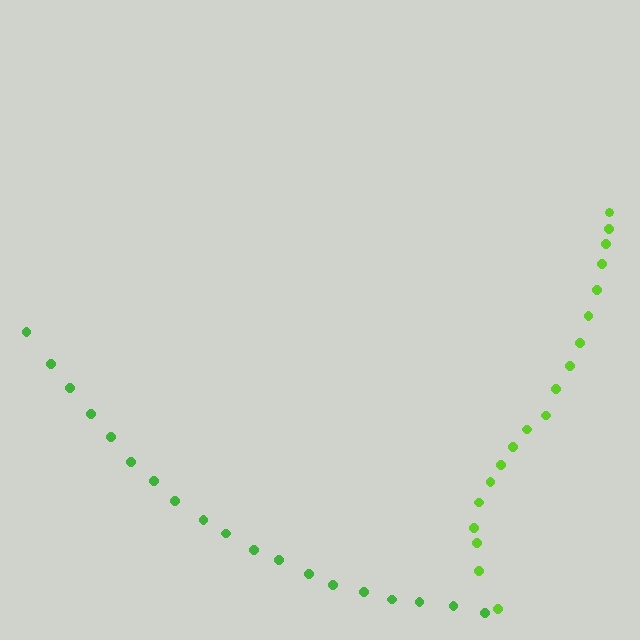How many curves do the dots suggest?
There are 2 distinct paths.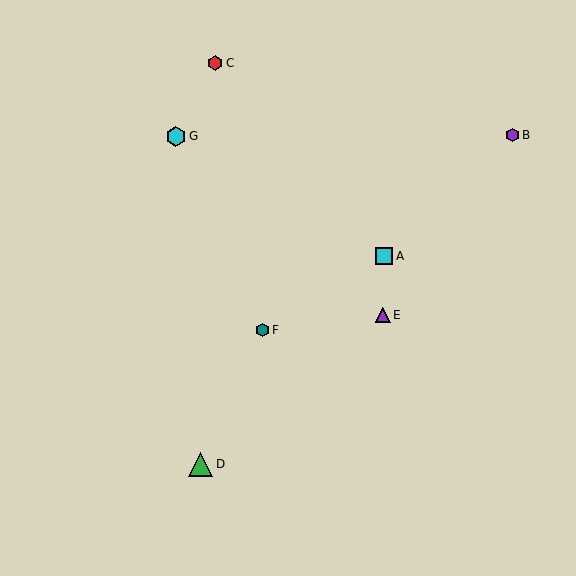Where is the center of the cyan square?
The center of the cyan square is at (384, 256).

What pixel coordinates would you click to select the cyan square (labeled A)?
Click at (384, 256) to select the cyan square A.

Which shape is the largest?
The green triangle (labeled D) is the largest.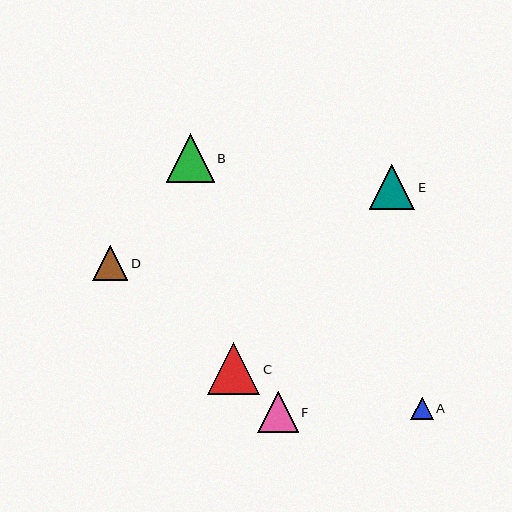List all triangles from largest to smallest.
From largest to smallest: C, B, E, F, D, A.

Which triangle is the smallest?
Triangle A is the smallest with a size of approximately 22 pixels.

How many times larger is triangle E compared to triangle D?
Triangle E is approximately 1.3 times the size of triangle D.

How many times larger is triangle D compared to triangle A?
Triangle D is approximately 1.6 times the size of triangle A.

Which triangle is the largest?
Triangle C is the largest with a size of approximately 52 pixels.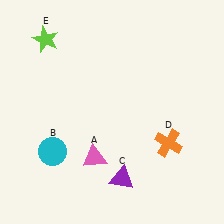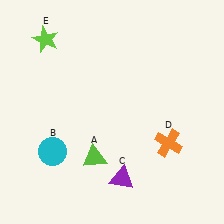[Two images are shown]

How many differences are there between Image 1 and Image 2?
There is 1 difference between the two images.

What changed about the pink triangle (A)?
In Image 1, A is pink. In Image 2, it changed to lime.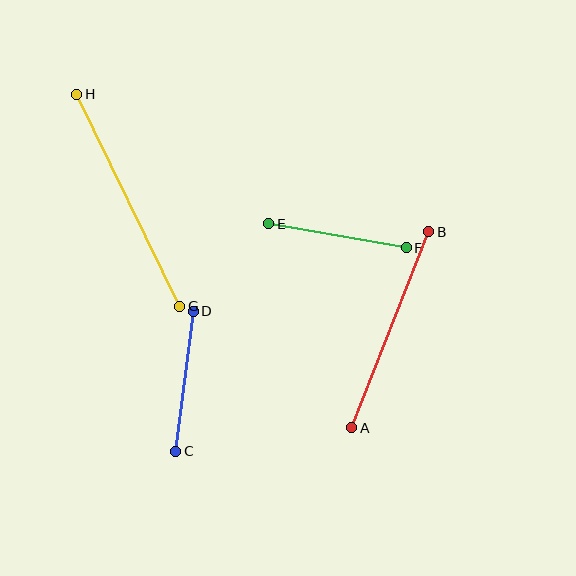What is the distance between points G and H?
The distance is approximately 236 pixels.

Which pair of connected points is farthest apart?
Points G and H are farthest apart.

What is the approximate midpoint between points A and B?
The midpoint is at approximately (390, 330) pixels.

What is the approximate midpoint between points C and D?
The midpoint is at approximately (185, 381) pixels.